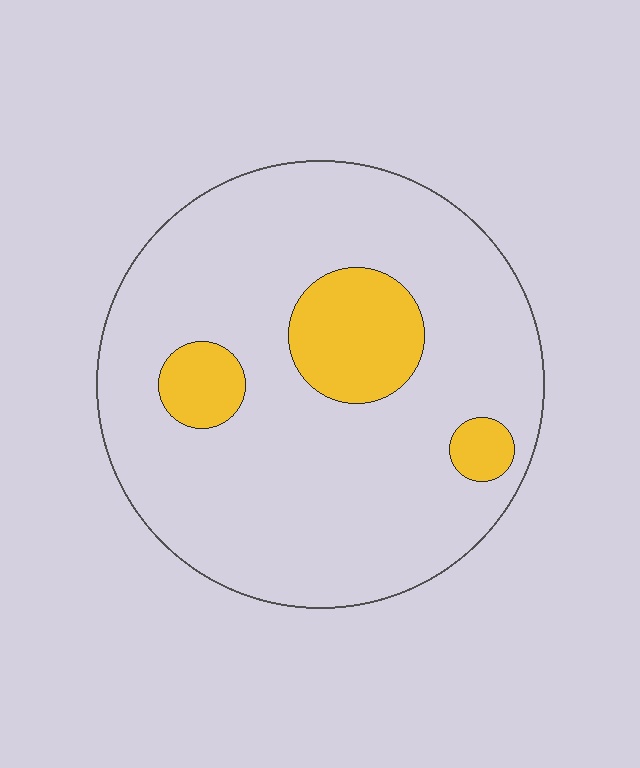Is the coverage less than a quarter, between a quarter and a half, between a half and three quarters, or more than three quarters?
Less than a quarter.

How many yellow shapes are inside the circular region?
3.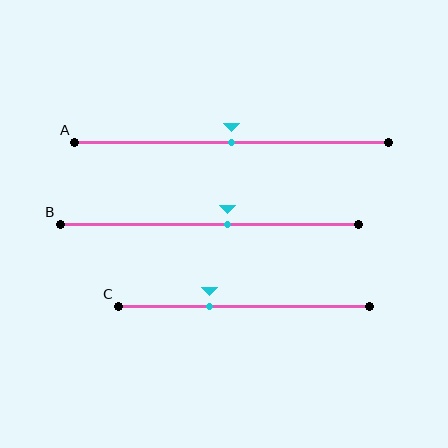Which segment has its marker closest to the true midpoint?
Segment A has its marker closest to the true midpoint.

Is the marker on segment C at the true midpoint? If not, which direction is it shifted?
No, the marker on segment C is shifted to the left by about 14% of the segment length.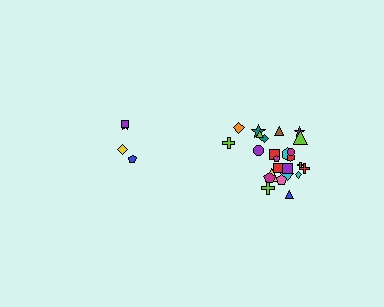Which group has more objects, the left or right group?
The right group.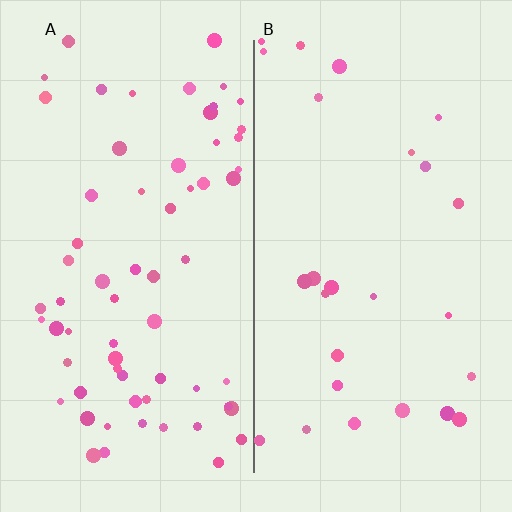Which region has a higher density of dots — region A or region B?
A (the left).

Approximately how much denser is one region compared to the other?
Approximately 2.6× — region A over region B.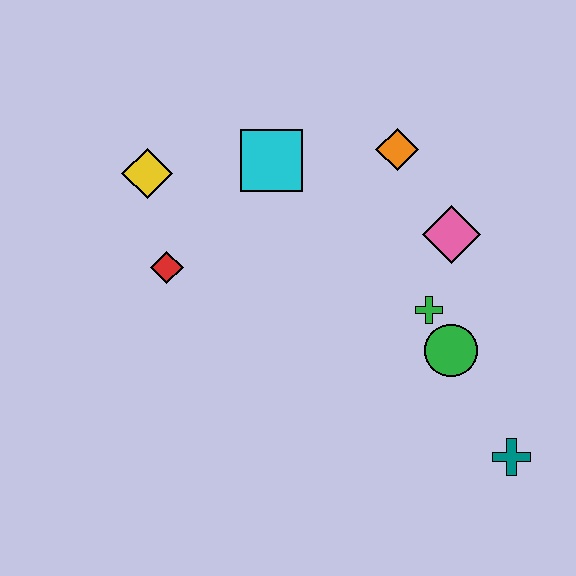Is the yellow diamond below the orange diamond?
Yes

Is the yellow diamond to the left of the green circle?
Yes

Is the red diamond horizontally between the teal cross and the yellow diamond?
Yes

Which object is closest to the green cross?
The green circle is closest to the green cross.